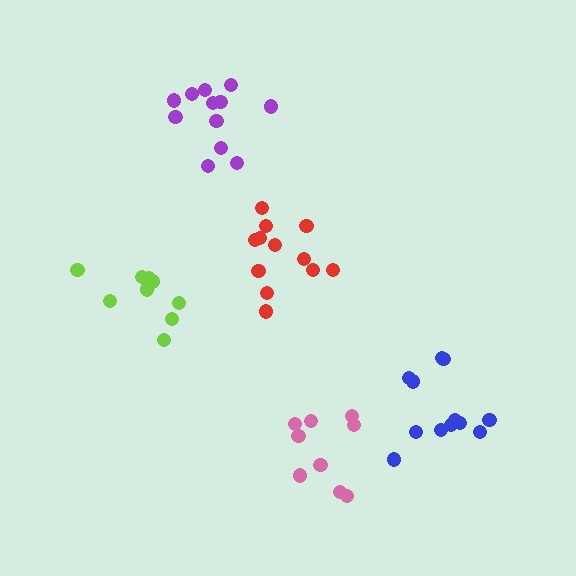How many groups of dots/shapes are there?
There are 5 groups.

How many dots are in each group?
Group 1: 12 dots, Group 2: 12 dots, Group 3: 9 dots, Group 4: 12 dots, Group 5: 9 dots (54 total).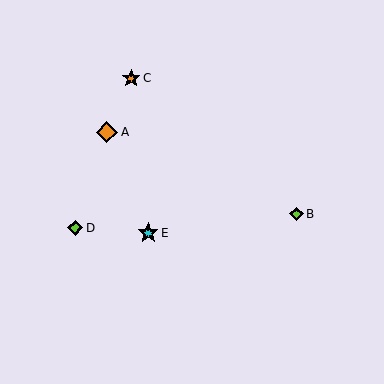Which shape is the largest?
The orange diamond (labeled A) is the largest.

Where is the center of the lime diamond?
The center of the lime diamond is at (296, 214).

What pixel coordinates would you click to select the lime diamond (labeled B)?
Click at (296, 214) to select the lime diamond B.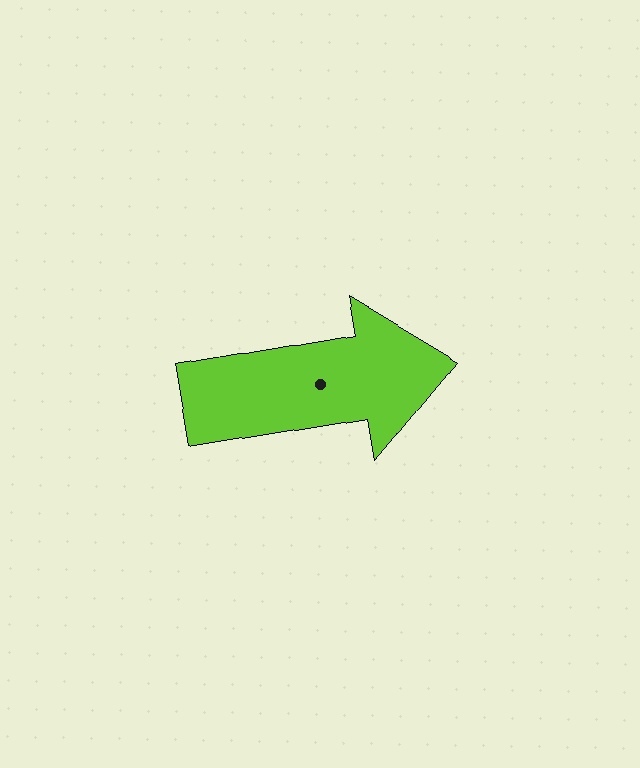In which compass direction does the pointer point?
East.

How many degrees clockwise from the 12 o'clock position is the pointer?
Approximately 80 degrees.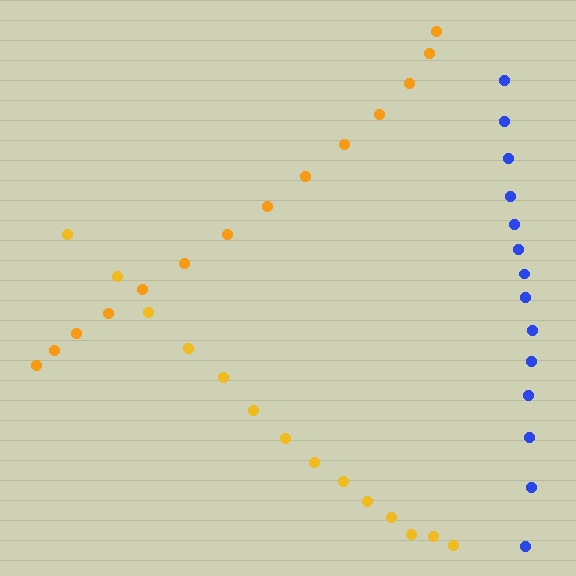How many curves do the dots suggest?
There are 3 distinct paths.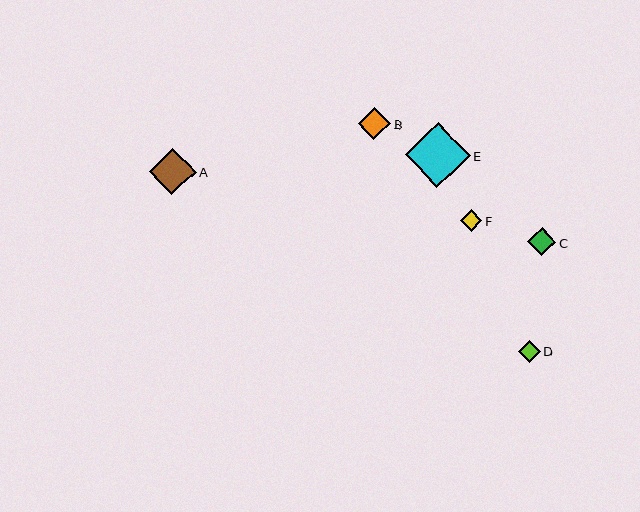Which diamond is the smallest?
Diamond D is the smallest with a size of approximately 22 pixels.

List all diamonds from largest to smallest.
From largest to smallest: E, A, B, C, F, D.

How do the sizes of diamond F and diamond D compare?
Diamond F and diamond D are approximately the same size.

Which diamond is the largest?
Diamond E is the largest with a size of approximately 65 pixels.